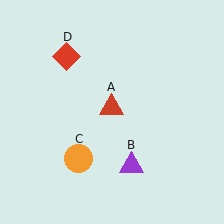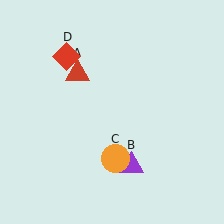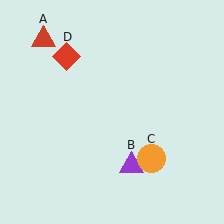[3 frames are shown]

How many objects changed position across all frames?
2 objects changed position: red triangle (object A), orange circle (object C).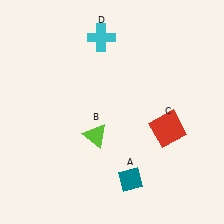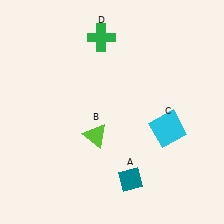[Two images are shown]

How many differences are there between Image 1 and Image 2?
There are 2 differences between the two images.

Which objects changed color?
C changed from red to cyan. D changed from cyan to green.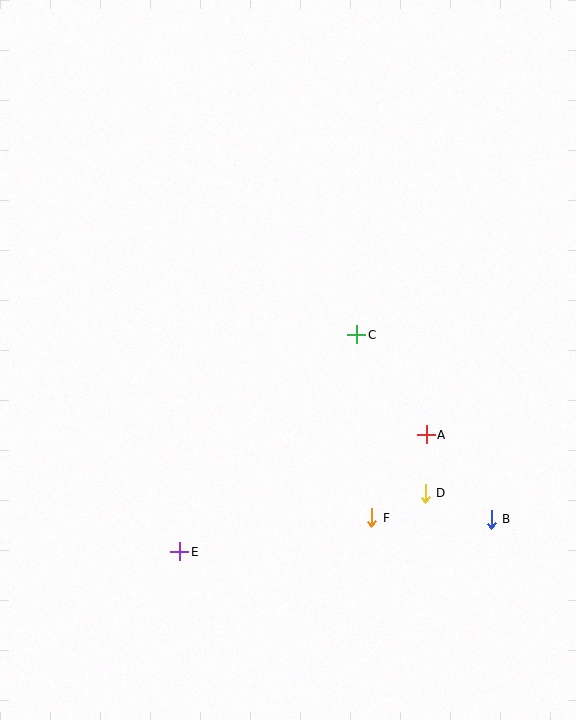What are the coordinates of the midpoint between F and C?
The midpoint between F and C is at (364, 426).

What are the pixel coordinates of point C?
Point C is at (357, 335).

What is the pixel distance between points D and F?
The distance between D and F is 59 pixels.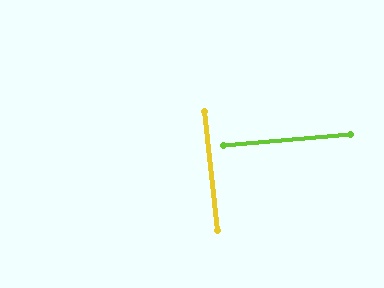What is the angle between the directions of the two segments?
Approximately 89 degrees.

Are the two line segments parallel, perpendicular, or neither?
Perpendicular — they meet at approximately 89°.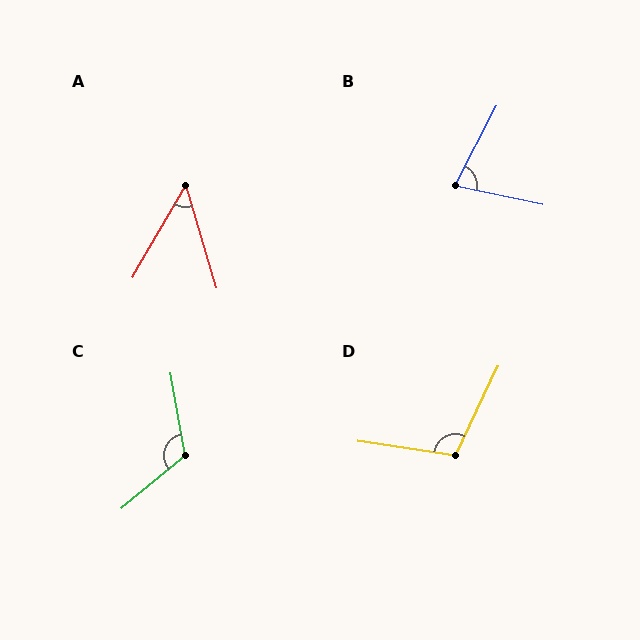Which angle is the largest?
C, at approximately 120 degrees.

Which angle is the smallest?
A, at approximately 47 degrees.